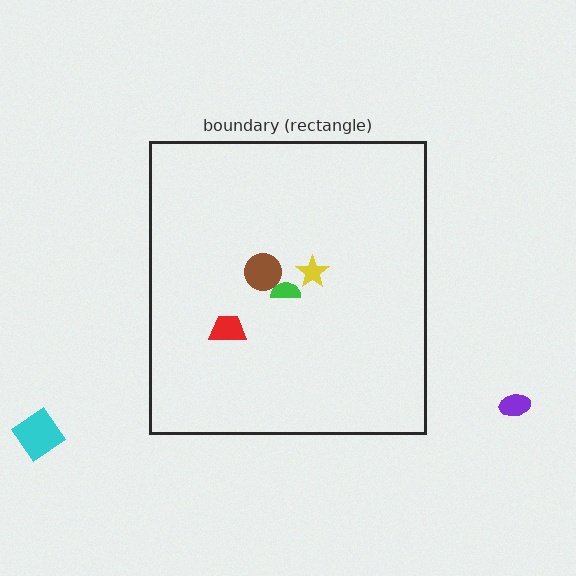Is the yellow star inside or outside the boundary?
Inside.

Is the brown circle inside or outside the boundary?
Inside.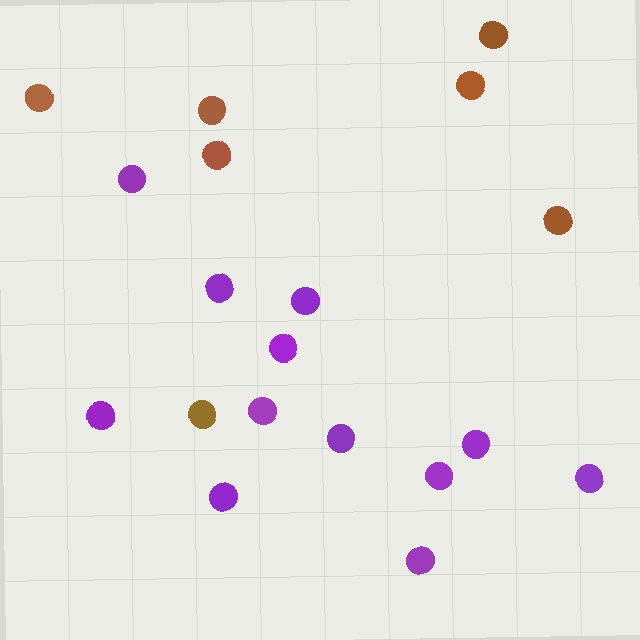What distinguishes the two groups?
There are 2 groups: one group of brown circles (7) and one group of purple circles (12).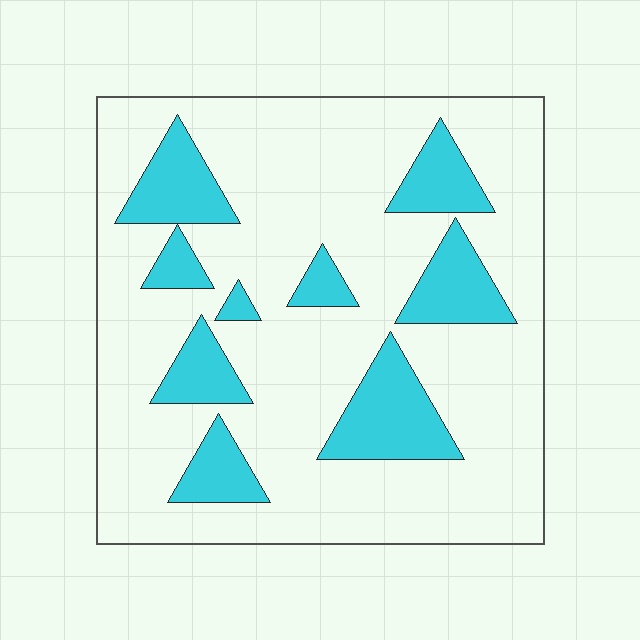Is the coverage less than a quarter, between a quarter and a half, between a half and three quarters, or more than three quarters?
Less than a quarter.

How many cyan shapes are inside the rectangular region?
9.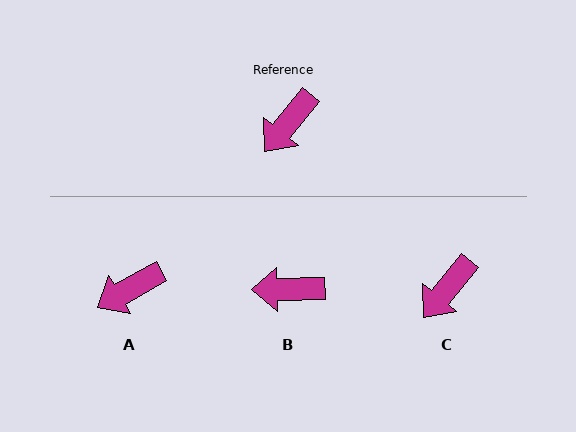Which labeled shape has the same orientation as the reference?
C.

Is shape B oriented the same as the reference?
No, it is off by about 50 degrees.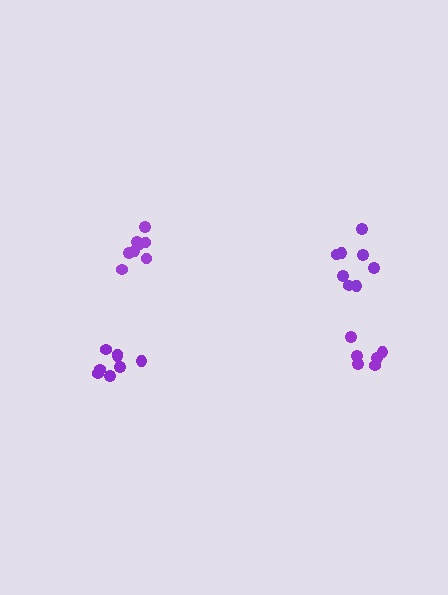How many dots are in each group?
Group 1: 8 dots, Group 2: 6 dots, Group 3: 8 dots, Group 4: 8 dots (30 total).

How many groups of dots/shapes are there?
There are 4 groups.